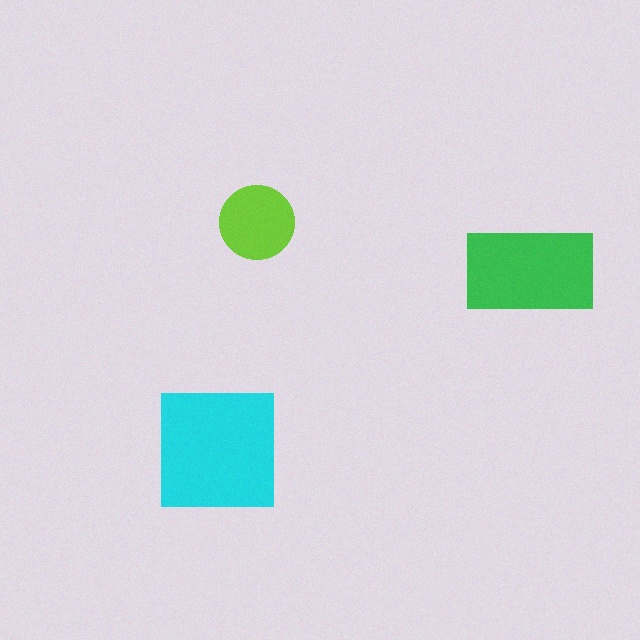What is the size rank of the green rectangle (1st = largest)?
2nd.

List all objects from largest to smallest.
The cyan square, the green rectangle, the lime circle.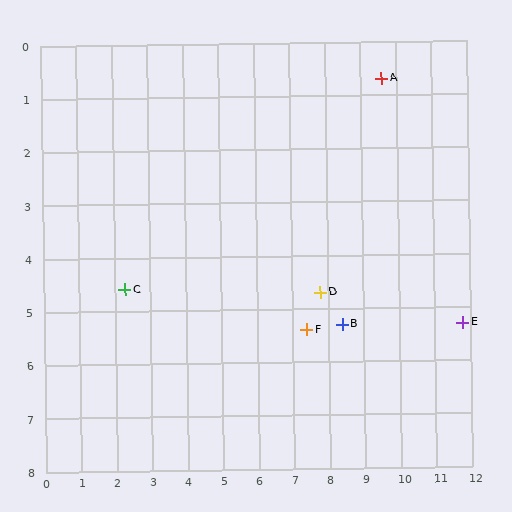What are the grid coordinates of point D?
Point D is at approximately (7.8, 4.7).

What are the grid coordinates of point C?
Point C is at approximately (2.3, 4.6).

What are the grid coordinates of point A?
Point A is at approximately (9.6, 0.7).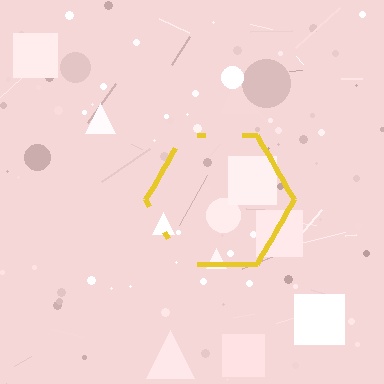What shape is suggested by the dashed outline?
The dashed outline suggests a hexagon.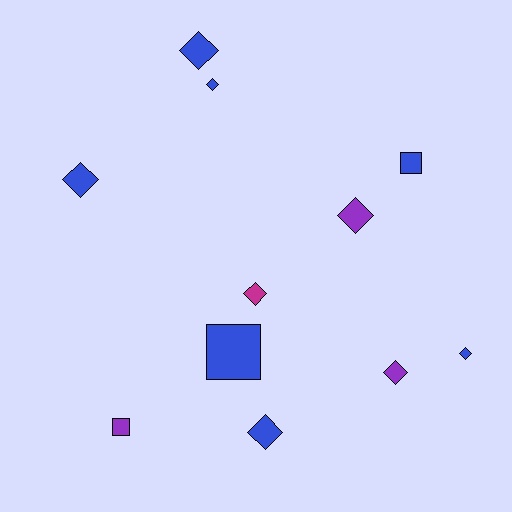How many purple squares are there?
There is 1 purple square.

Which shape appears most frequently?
Diamond, with 8 objects.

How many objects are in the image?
There are 11 objects.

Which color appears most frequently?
Blue, with 7 objects.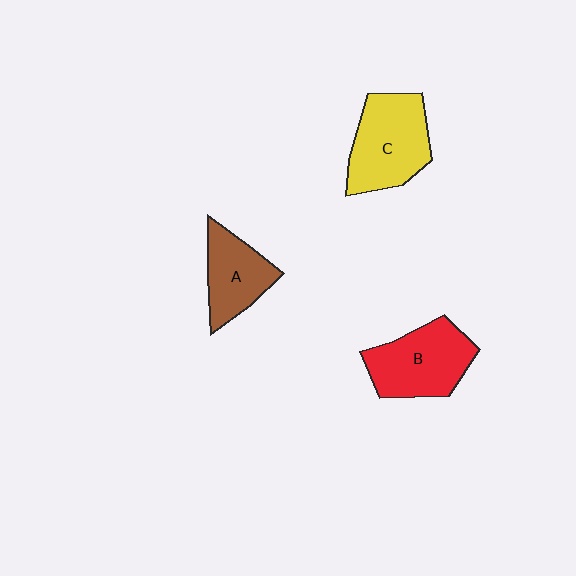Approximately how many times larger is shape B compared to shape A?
Approximately 1.3 times.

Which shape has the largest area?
Shape C (yellow).